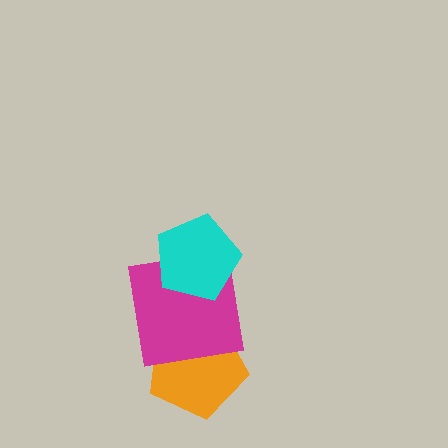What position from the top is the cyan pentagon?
The cyan pentagon is 1st from the top.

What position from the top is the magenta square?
The magenta square is 2nd from the top.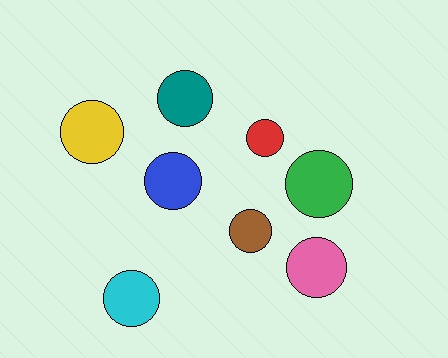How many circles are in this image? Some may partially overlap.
There are 8 circles.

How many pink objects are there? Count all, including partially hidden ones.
There is 1 pink object.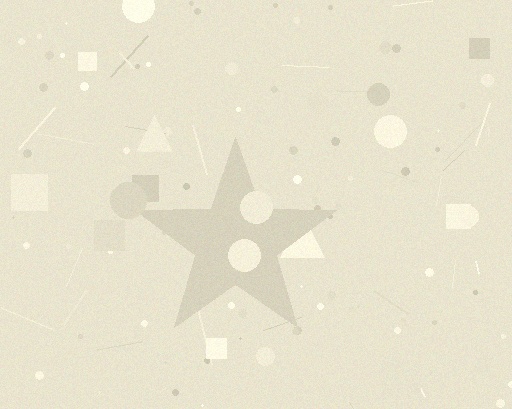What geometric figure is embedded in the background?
A star is embedded in the background.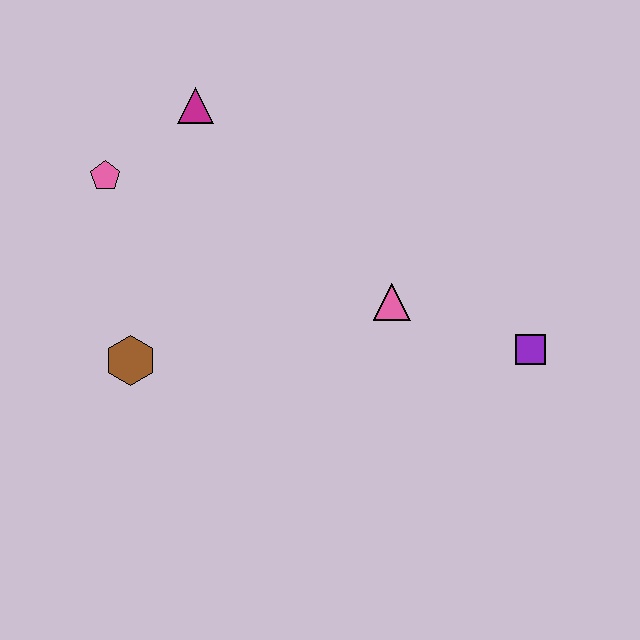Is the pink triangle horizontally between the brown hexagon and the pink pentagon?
No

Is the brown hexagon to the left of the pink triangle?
Yes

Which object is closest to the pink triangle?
The purple square is closest to the pink triangle.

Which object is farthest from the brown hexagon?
The purple square is farthest from the brown hexagon.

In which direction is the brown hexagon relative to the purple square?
The brown hexagon is to the left of the purple square.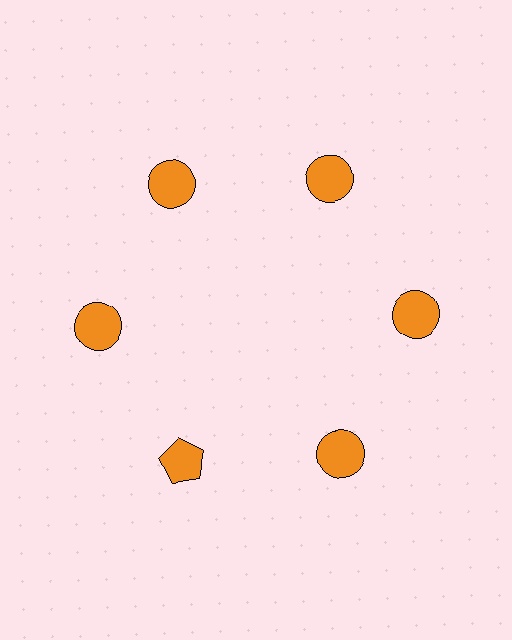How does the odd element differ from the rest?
It has a different shape: pentagon instead of circle.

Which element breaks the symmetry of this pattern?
The orange pentagon at roughly the 7 o'clock position breaks the symmetry. All other shapes are orange circles.